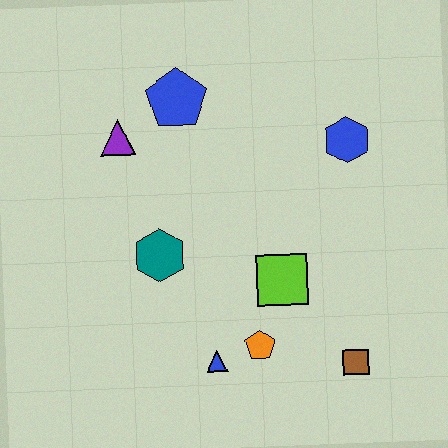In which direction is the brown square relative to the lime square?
The brown square is below the lime square.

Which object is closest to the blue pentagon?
The purple triangle is closest to the blue pentagon.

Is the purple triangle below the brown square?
No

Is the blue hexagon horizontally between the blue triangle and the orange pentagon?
No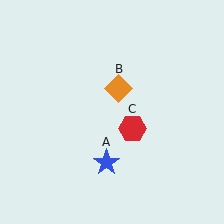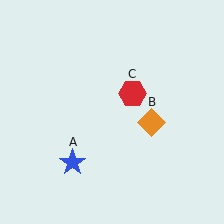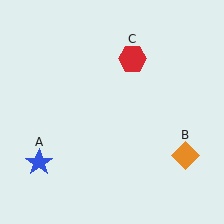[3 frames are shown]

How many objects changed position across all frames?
3 objects changed position: blue star (object A), orange diamond (object B), red hexagon (object C).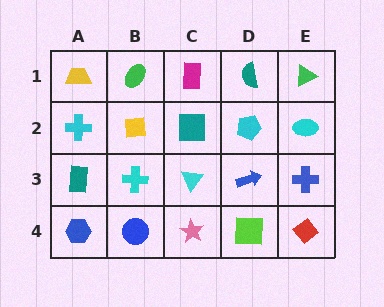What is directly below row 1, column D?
A cyan pentagon.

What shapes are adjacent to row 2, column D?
A teal semicircle (row 1, column D), a blue arrow (row 3, column D), a teal square (row 2, column C), a cyan ellipse (row 2, column E).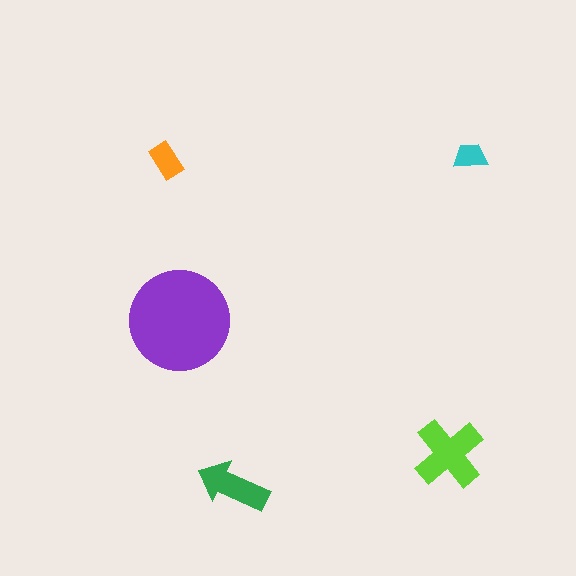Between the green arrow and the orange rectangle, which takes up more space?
The green arrow.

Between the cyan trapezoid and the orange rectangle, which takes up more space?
The orange rectangle.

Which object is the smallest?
The cyan trapezoid.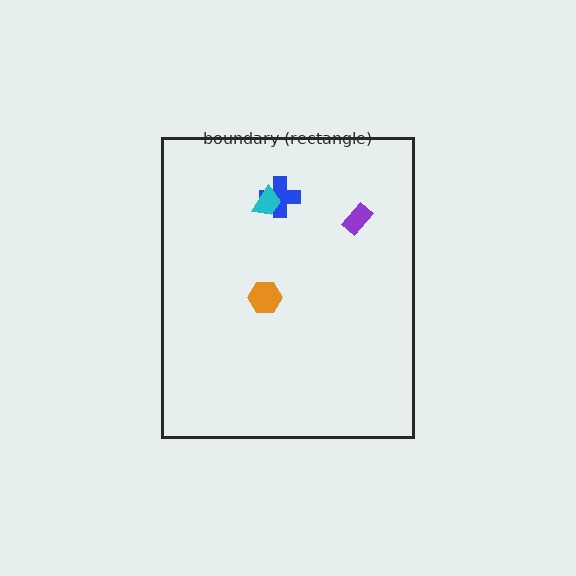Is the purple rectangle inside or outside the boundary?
Inside.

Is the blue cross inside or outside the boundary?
Inside.